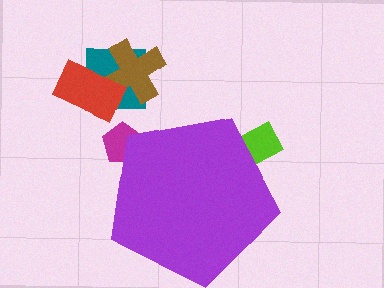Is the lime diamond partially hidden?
Yes, the lime diamond is partially hidden behind the purple pentagon.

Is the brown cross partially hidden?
No, the brown cross is fully visible.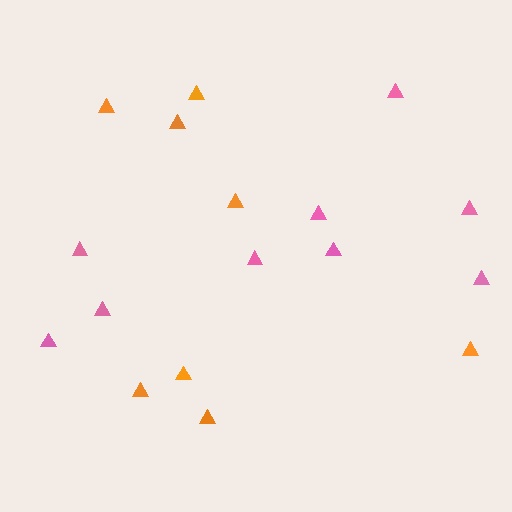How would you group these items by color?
There are 2 groups: one group of pink triangles (9) and one group of orange triangles (8).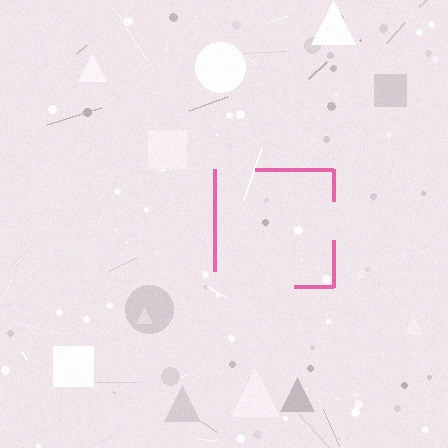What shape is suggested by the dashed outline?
The dashed outline suggests a square.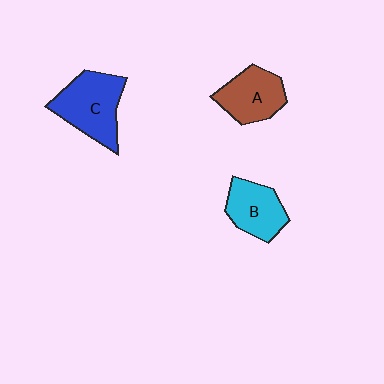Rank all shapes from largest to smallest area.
From largest to smallest: C (blue), A (brown), B (cyan).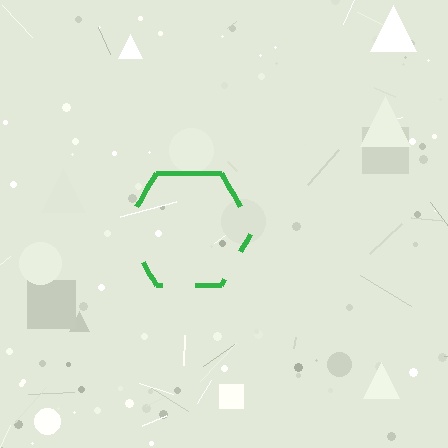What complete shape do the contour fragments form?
The contour fragments form a hexagon.